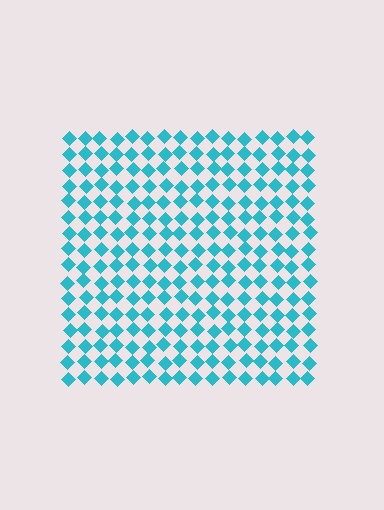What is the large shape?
The large shape is a square.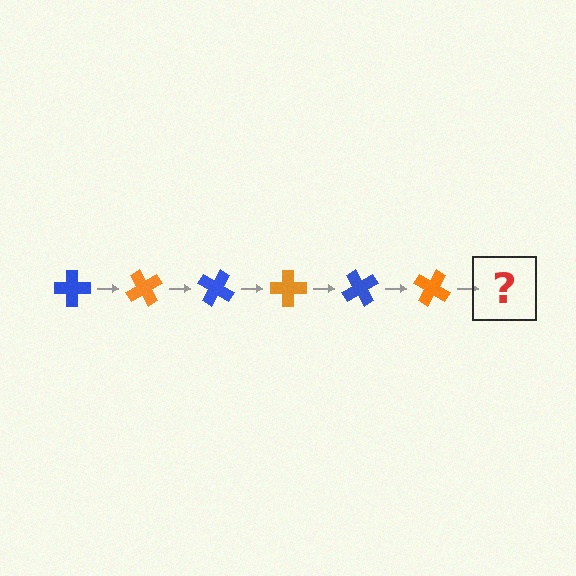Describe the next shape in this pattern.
It should be a blue cross, rotated 360 degrees from the start.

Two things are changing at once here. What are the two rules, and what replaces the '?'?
The two rules are that it rotates 60 degrees each step and the color cycles through blue and orange. The '?' should be a blue cross, rotated 360 degrees from the start.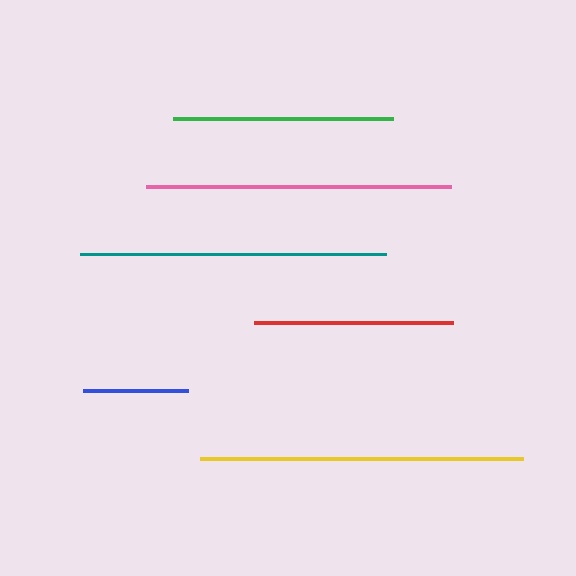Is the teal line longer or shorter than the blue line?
The teal line is longer than the blue line.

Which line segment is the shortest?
The blue line is the shortest at approximately 105 pixels.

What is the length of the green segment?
The green segment is approximately 220 pixels long.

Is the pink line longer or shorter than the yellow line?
The yellow line is longer than the pink line.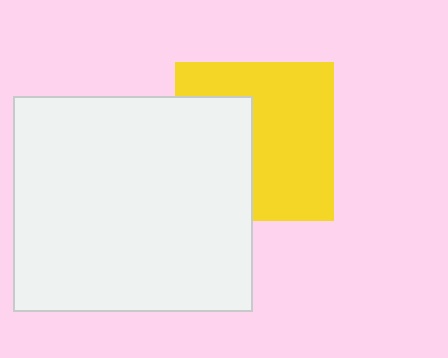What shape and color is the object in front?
The object in front is a white rectangle.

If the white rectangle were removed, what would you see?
You would see the complete yellow square.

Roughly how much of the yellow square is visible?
About half of it is visible (roughly 61%).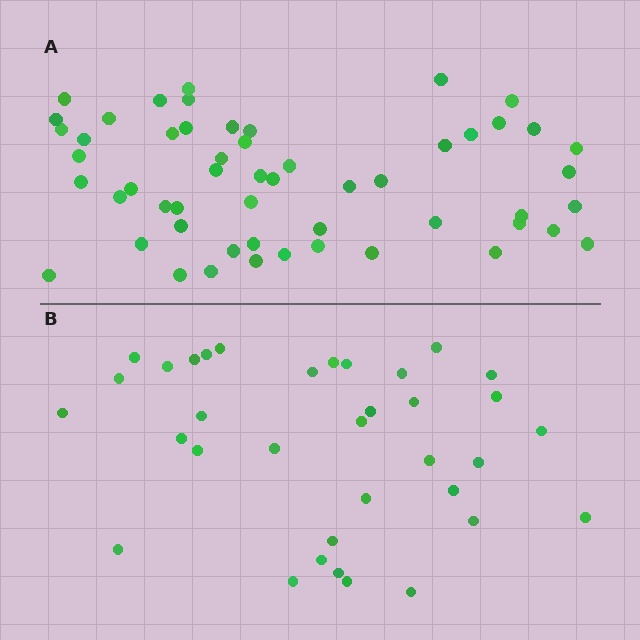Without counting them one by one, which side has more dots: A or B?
Region A (the top region) has more dots.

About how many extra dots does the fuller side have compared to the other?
Region A has approximately 20 more dots than region B.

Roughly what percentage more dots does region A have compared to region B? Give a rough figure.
About 55% more.